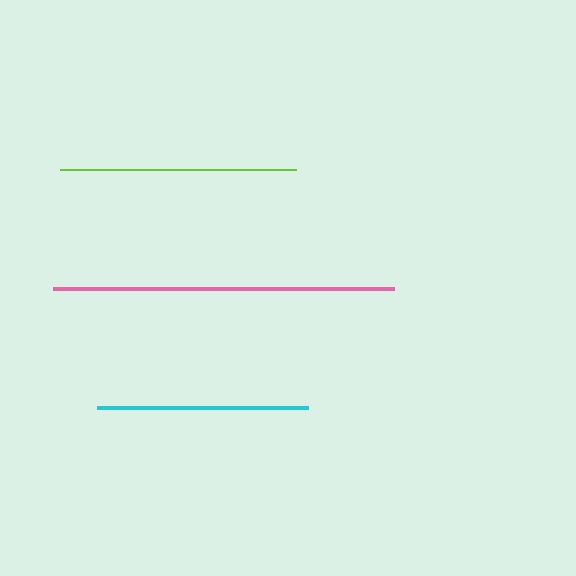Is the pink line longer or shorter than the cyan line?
The pink line is longer than the cyan line.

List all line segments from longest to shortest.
From longest to shortest: pink, lime, cyan.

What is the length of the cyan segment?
The cyan segment is approximately 211 pixels long.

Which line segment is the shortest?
The cyan line is the shortest at approximately 211 pixels.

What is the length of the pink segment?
The pink segment is approximately 341 pixels long.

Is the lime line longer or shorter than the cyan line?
The lime line is longer than the cyan line.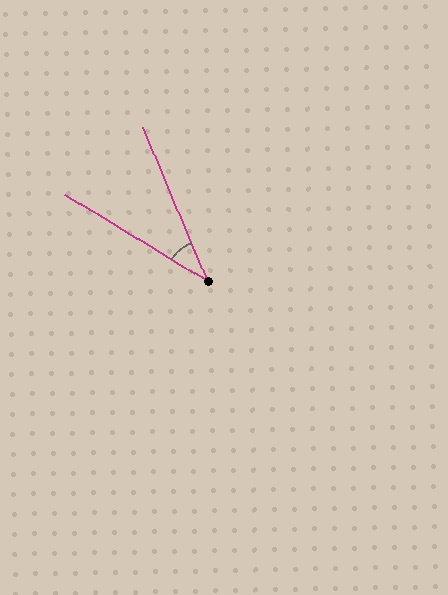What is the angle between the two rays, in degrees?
Approximately 36 degrees.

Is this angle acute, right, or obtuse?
It is acute.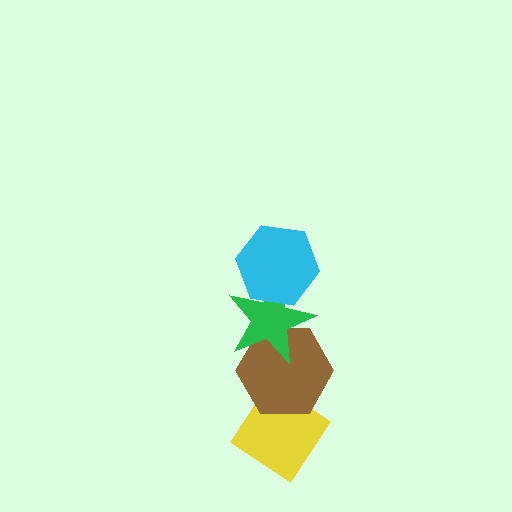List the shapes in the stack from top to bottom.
From top to bottom: the cyan hexagon, the green star, the brown hexagon, the yellow diamond.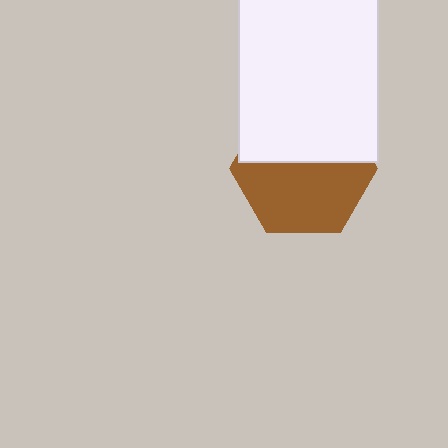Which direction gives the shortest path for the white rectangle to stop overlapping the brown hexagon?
Moving up gives the shortest separation.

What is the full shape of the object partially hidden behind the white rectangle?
The partially hidden object is a brown hexagon.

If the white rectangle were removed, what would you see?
You would see the complete brown hexagon.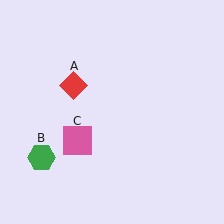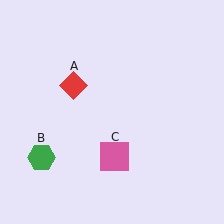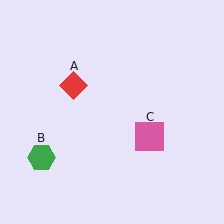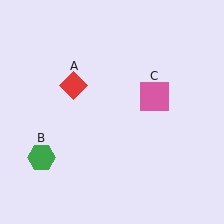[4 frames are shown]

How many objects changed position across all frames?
1 object changed position: pink square (object C).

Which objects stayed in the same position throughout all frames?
Red diamond (object A) and green hexagon (object B) remained stationary.